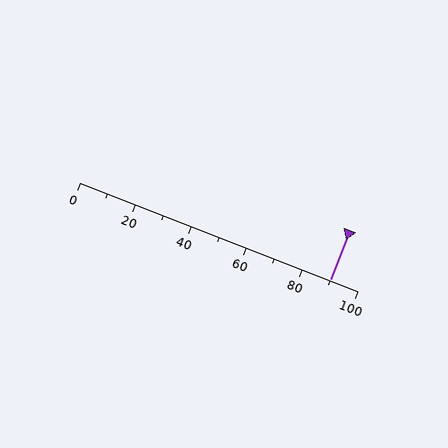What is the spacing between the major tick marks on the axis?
The major ticks are spaced 20 apart.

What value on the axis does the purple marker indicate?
The marker indicates approximately 90.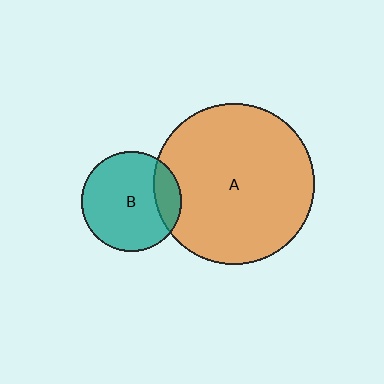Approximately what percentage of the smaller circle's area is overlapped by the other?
Approximately 20%.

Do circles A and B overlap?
Yes.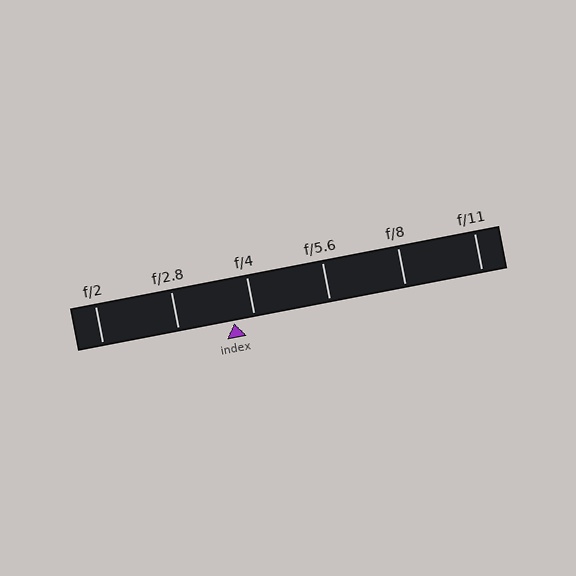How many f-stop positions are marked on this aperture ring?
There are 6 f-stop positions marked.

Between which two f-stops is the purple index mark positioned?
The index mark is between f/2.8 and f/4.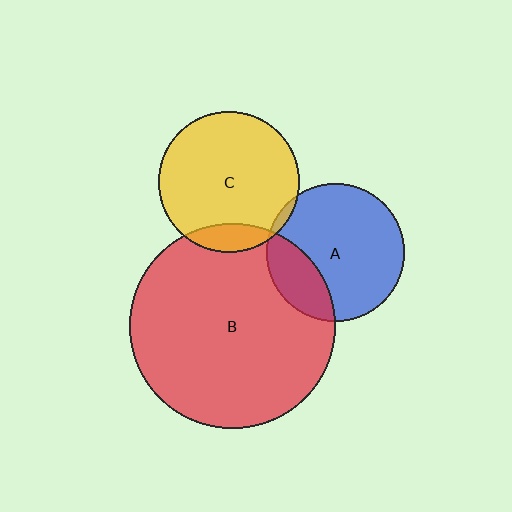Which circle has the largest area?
Circle B (red).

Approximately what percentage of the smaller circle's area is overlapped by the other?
Approximately 10%.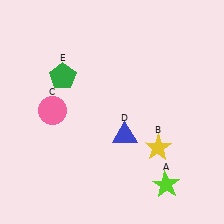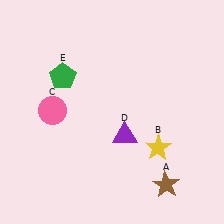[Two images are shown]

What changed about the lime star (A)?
In Image 1, A is lime. In Image 2, it changed to brown.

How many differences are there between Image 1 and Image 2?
There are 2 differences between the two images.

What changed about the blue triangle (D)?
In Image 1, D is blue. In Image 2, it changed to purple.